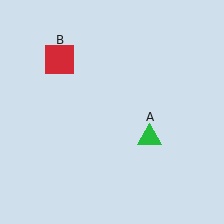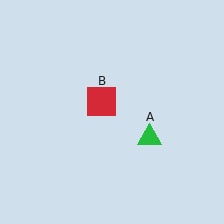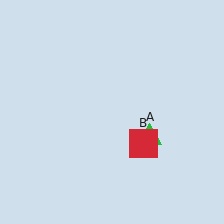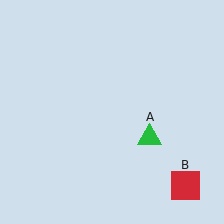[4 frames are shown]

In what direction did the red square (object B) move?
The red square (object B) moved down and to the right.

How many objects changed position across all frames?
1 object changed position: red square (object B).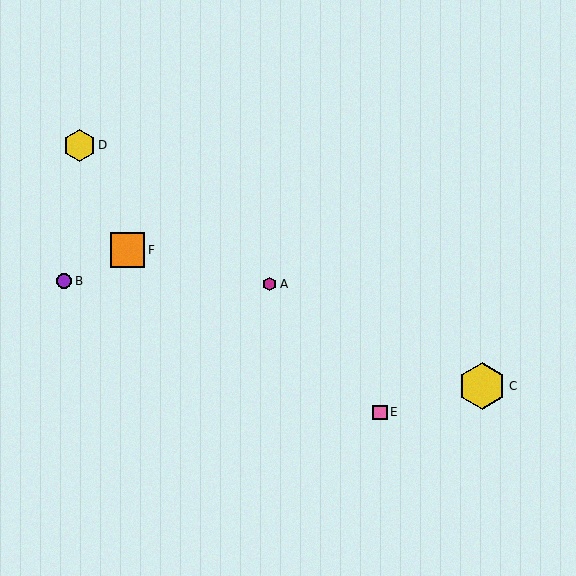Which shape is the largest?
The yellow hexagon (labeled C) is the largest.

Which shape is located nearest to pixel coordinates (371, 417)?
The pink square (labeled E) at (380, 412) is nearest to that location.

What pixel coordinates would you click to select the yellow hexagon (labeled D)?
Click at (79, 145) to select the yellow hexagon D.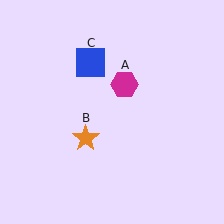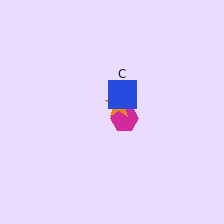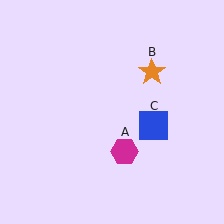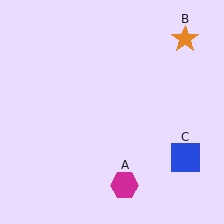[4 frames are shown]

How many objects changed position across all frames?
3 objects changed position: magenta hexagon (object A), orange star (object B), blue square (object C).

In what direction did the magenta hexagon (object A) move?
The magenta hexagon (object A) moved down.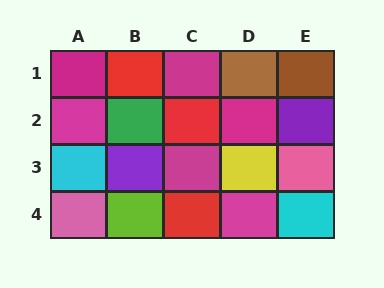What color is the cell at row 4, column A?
Pink.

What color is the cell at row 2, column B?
Green.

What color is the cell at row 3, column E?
Pink.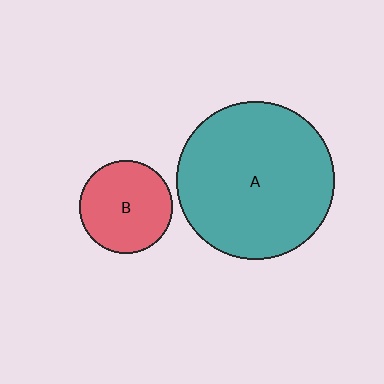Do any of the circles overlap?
No, none of the circles overlap.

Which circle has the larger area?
Circle A (teal).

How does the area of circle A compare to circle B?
Approximately 2.9 times.